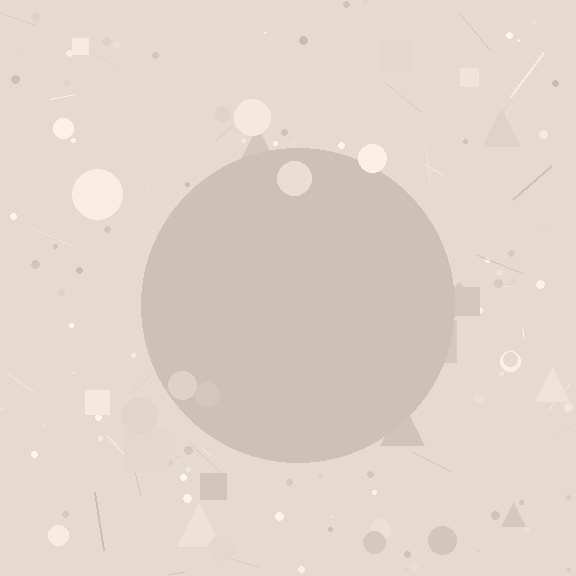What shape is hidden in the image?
A circle is hidden in the image.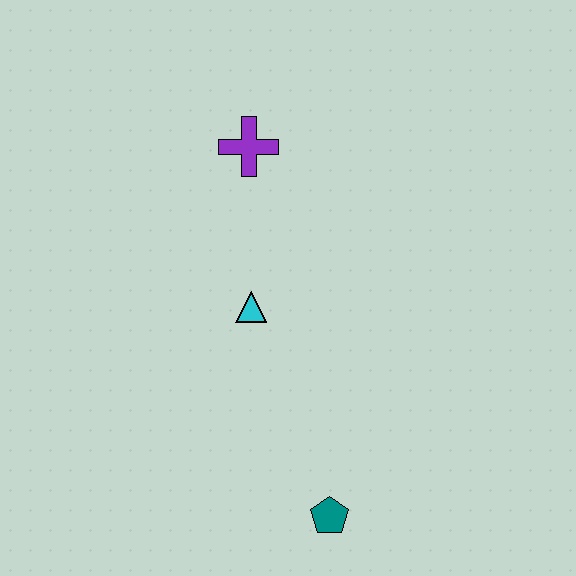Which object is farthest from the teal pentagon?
The purple cross is farthest from the teal pentagon.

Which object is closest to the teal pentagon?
The cyan triangle is closest to the teal pentagon.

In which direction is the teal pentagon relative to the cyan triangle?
The teal pentagon is below the cyan triangle.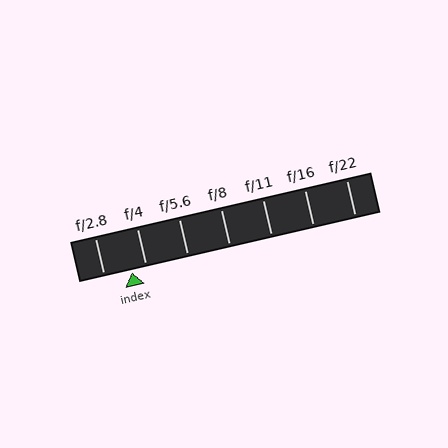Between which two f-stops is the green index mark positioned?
The index mark is between f/2.8 and f/4.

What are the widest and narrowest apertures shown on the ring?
The widest aperture shown is f/2.8 and the narrowest is f/22.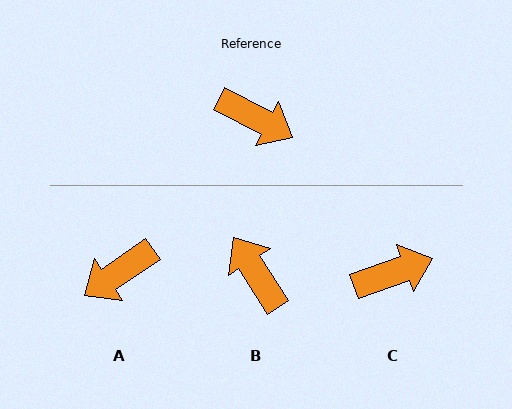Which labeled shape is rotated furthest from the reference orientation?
B, about 150 degrees away.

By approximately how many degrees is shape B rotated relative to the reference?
Approximately 150 degrees counter-clockwise.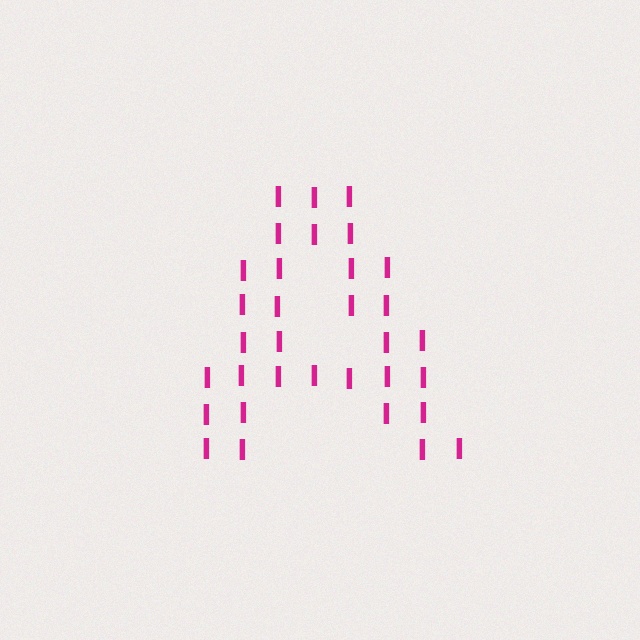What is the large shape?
The large shape is the letter A.